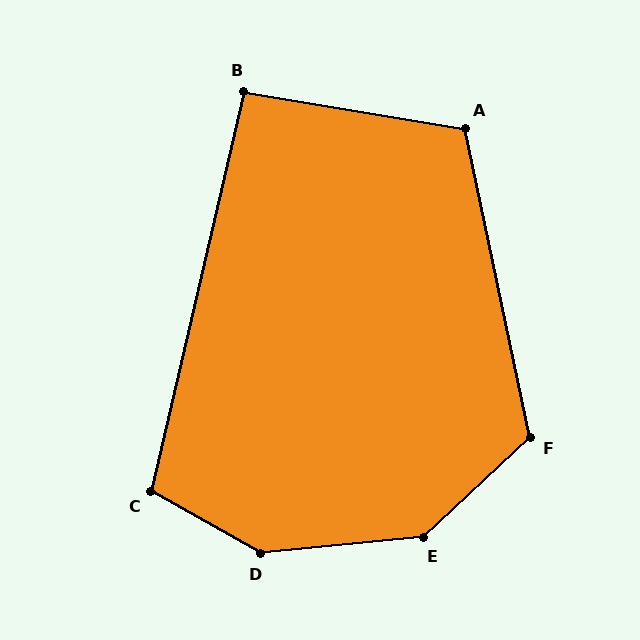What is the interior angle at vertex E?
Approximately 142 degrees (obtuse).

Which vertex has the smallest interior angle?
B, at approximately 94 degrees.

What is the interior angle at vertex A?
Approximately 111 degrees (obtuse).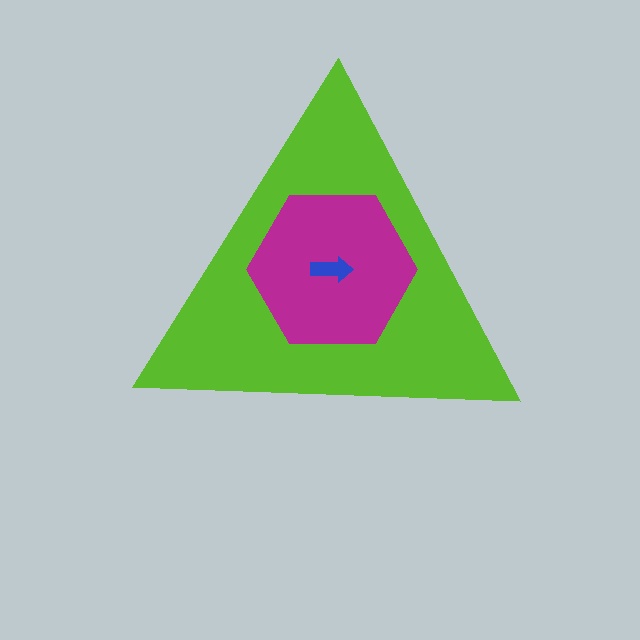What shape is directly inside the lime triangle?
The magenta hexagon.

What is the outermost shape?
The lime triangle.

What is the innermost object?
The blue arrow.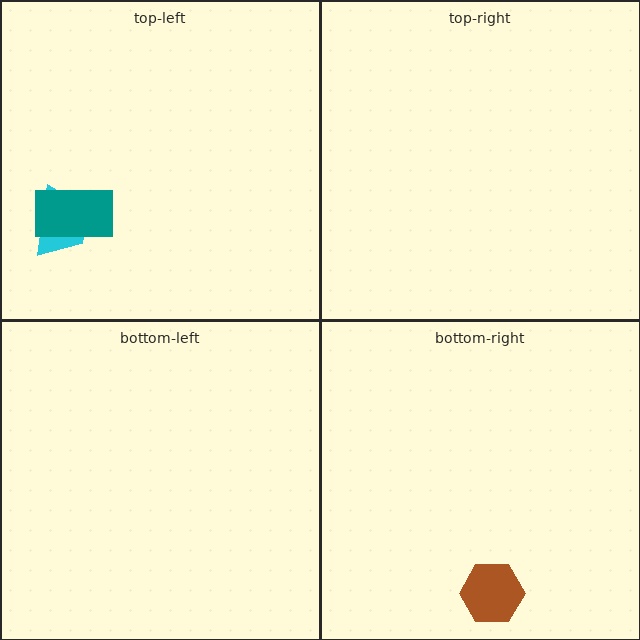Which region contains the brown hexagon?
The bottom-right region.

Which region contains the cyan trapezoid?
The top-left region.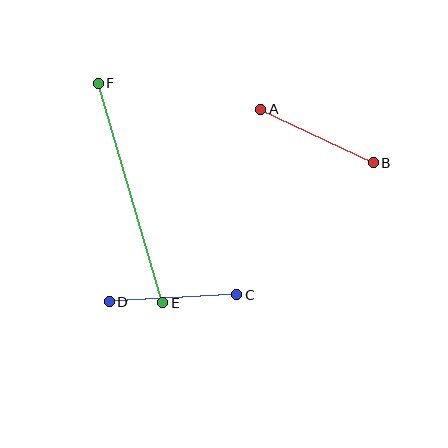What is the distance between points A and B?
The distance is approximately 125 pixels.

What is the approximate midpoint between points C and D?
The midpoint is at approximately (173, 298) pixels.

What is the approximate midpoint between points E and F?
The midpoint is at approximately (130, 193) pixels.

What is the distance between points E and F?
The distance is approximately 229 pixels.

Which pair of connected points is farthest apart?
Points E and F are farthest apart.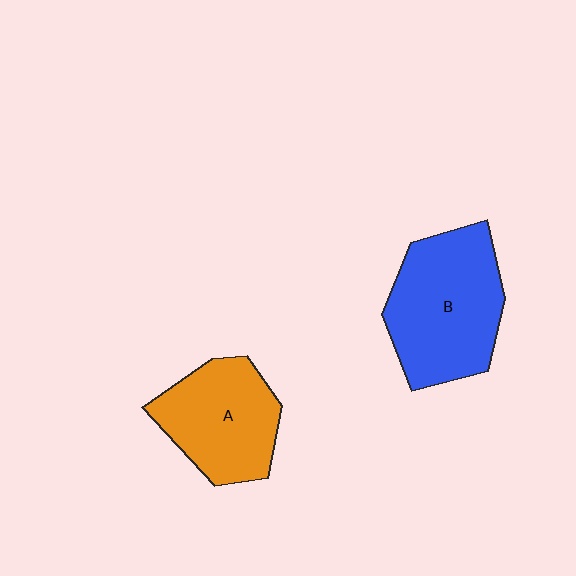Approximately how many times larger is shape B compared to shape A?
Approximately 1.3 times.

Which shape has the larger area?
Shape B (blue).